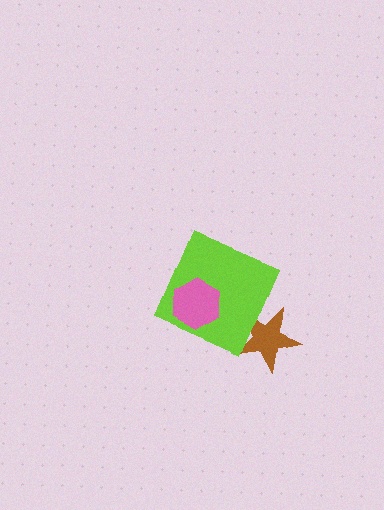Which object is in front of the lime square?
The pink hexagon is in front of the lime square.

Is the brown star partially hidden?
Yes, it is partially covered by another shape.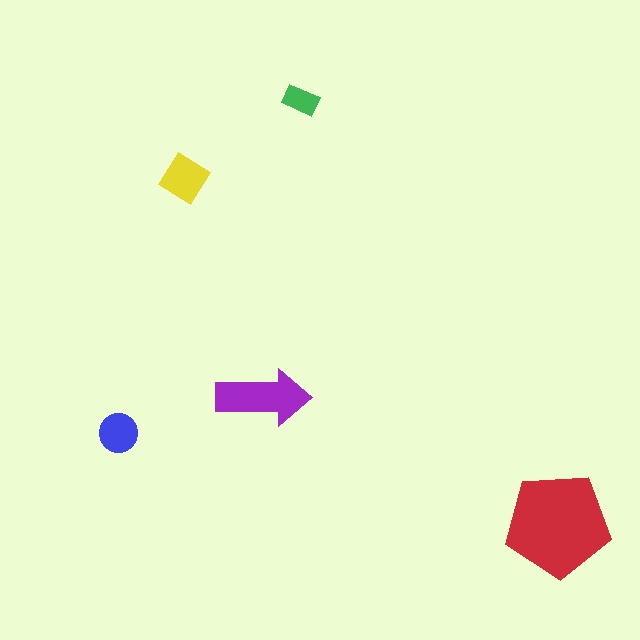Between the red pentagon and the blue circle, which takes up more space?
The red pentagon.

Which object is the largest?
The red pentagon.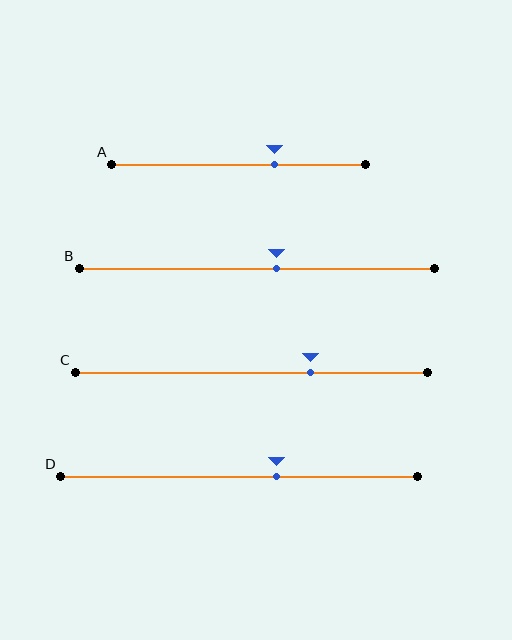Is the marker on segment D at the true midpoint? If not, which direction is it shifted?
No, the marker on segment D is shifted to the right by about 11% of the segment length.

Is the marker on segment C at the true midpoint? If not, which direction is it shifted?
No, the marker on segment C is shifted to the right by about 17% of the segment length.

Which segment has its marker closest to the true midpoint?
Segment B has its marker closest to the true midpoint.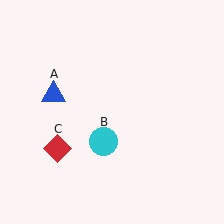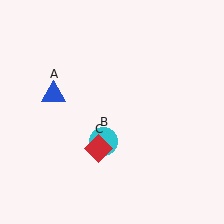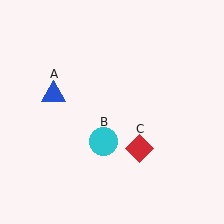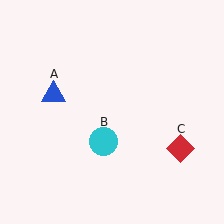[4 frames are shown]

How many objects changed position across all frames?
1 object changed position: red diamond (object C).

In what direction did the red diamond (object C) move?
The red diamond (object C) moved right.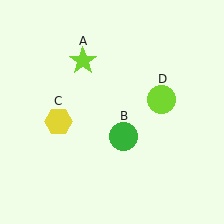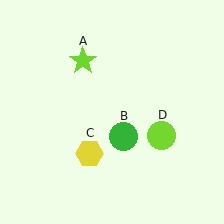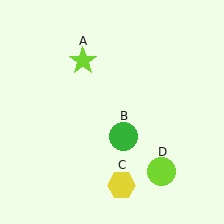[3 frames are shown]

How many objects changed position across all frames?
2 objects changed position: yellow hexagon (object C), lime circle (object D).